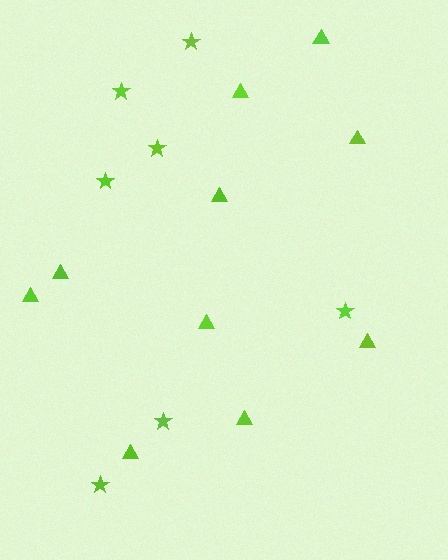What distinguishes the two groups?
There are 2 groups: one group of stars (7) and one group of triangles (10).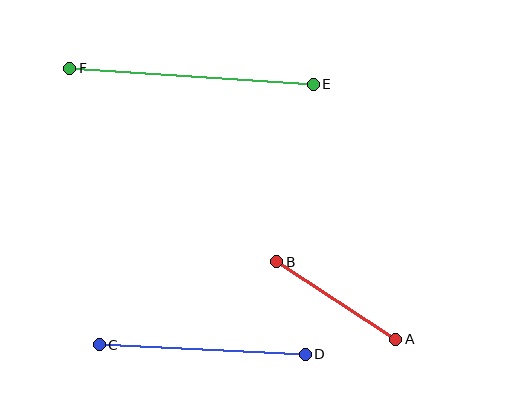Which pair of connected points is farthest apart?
Points E and F are farthest apart.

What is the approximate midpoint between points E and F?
The midpoint is at approximately (191, 76) pixels.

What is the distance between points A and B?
The distance is approximately 142 pixels.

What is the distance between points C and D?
The distance is approximately 206 pixels.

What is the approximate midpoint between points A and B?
The midpoint is at approximately (336, 300) pixels.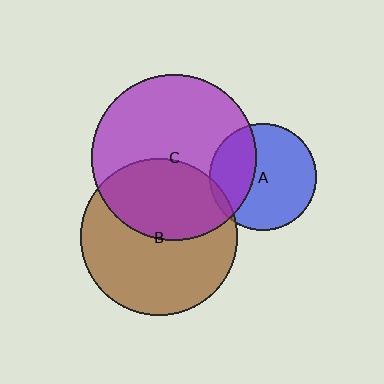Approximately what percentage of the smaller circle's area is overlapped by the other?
Approximately 40%.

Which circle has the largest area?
Circle C (purple).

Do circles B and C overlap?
Yes.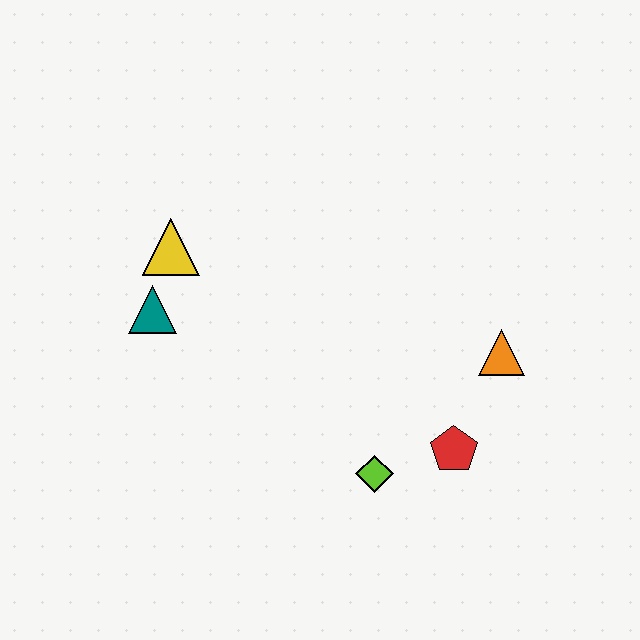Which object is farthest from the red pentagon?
The yellow triangle is farthest from the red pentagon.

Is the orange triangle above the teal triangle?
No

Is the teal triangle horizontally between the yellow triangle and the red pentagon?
No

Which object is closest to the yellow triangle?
The teal triangle is closest to the yellow triangle.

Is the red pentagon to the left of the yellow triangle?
No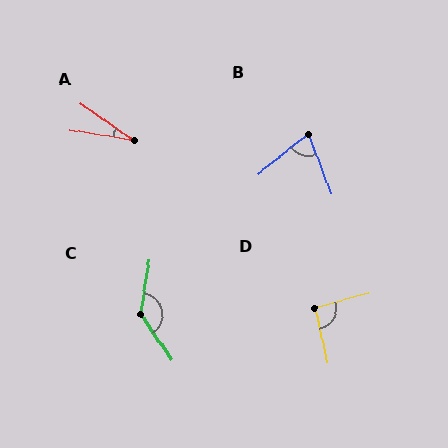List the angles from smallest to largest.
A (26°), B (71°), D (93°), C (137°).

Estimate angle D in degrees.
Approximately 93 degrees.